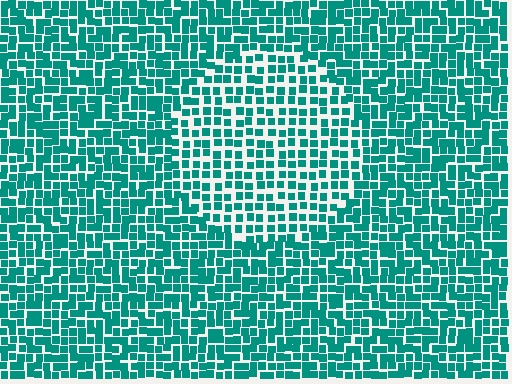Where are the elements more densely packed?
The elements are more densely packed outside the circle boundary.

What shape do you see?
I see a circle.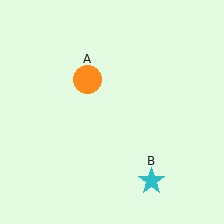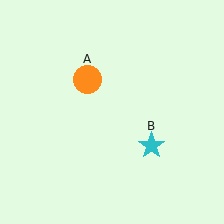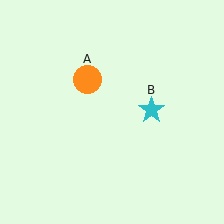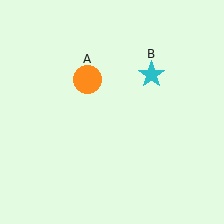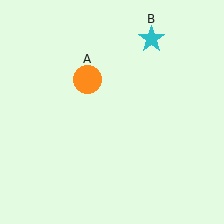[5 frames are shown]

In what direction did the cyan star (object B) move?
The cyan star (object B) moved up.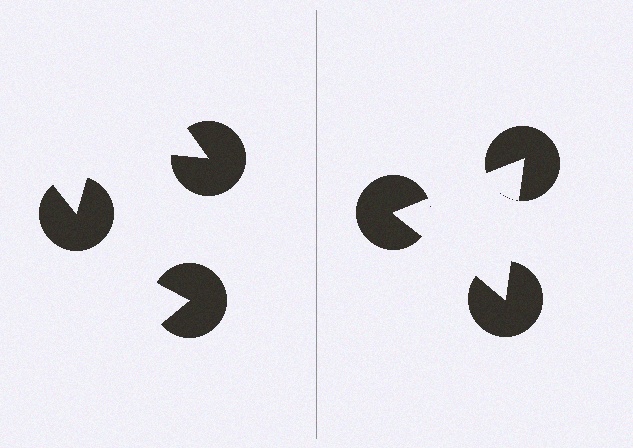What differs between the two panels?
The pac-man discs are positioned identically on both sides; only the wedge orientations differ. On the right they align to a triangle; on the left they are misaligned.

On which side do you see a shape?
An illusory triangle appears on the right side. On the left side the wedge cuts are rotated, so no coherent shape forms.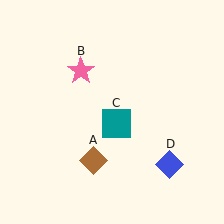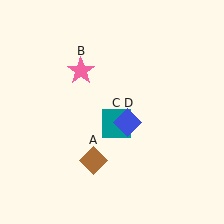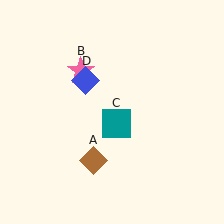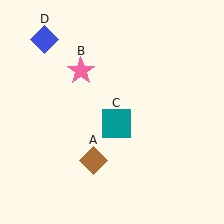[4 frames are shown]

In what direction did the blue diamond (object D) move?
The blue diamond (object D) moved up and to the left.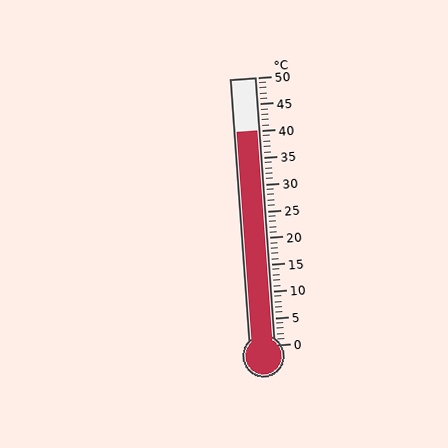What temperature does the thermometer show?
The thermometer shows approximately 40°C.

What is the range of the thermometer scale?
The thermometer scale ranges from 0°C to 50°C.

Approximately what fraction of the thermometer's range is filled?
The thermometer is filled to approximately 80% of its range.